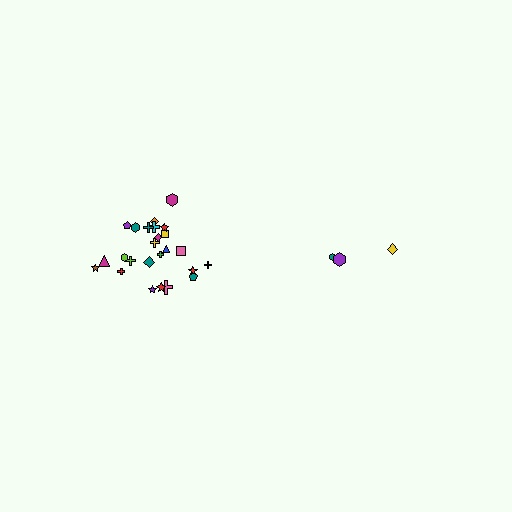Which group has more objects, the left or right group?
The left group.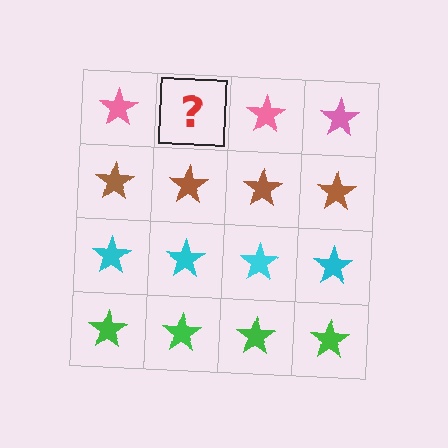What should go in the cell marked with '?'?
The missing cell should contain a pink star.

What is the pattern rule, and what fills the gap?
The rule is that each row has a consistent color. The gap should be filled with a pink star.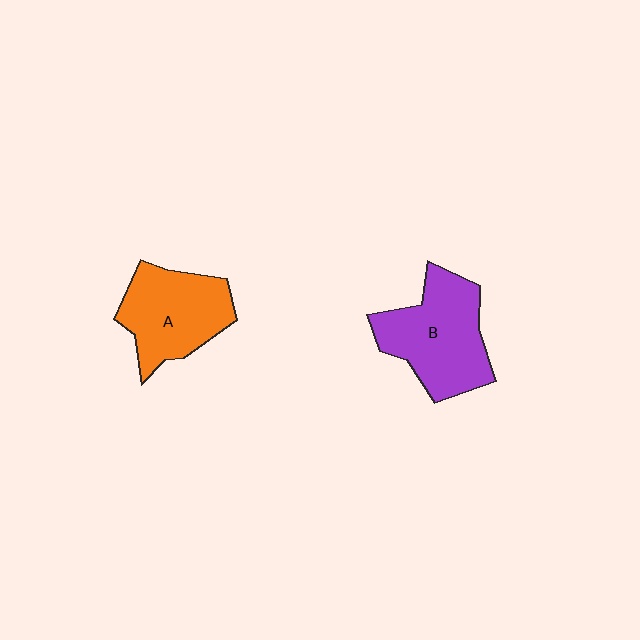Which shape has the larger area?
Shape B (purple).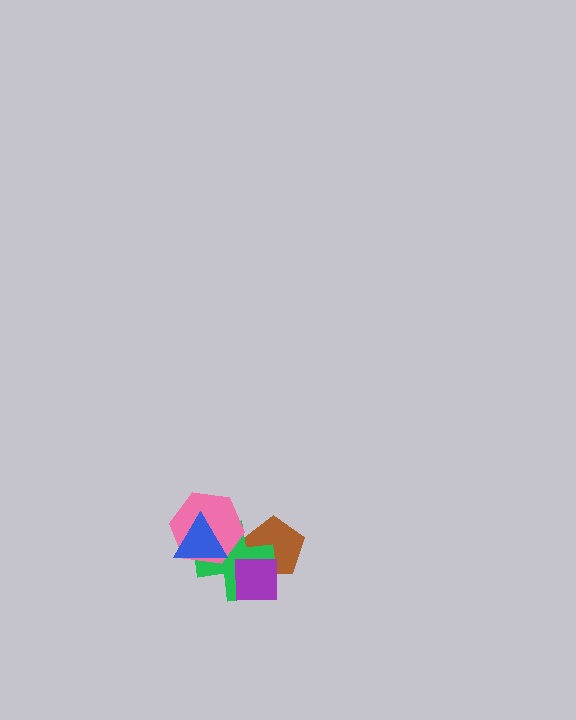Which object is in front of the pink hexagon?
The blue triangle is in front of the pink hexagon.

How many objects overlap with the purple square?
2 objects overlap with the purple square.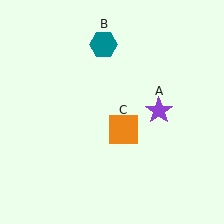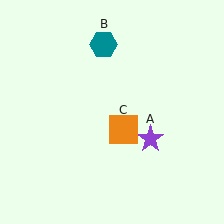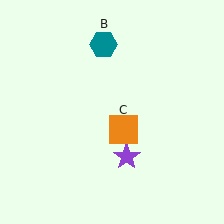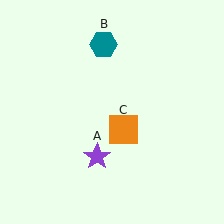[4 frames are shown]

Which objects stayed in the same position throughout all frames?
Teal hexagon (object B) and orange square (object C) remained stationary.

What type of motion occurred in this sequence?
The purple star (object A) rotated clockwise around the center of the scene.